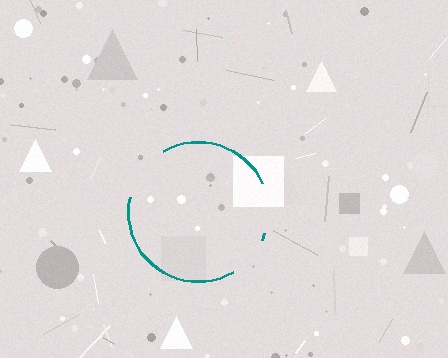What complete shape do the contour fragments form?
The contour fragments form a circle.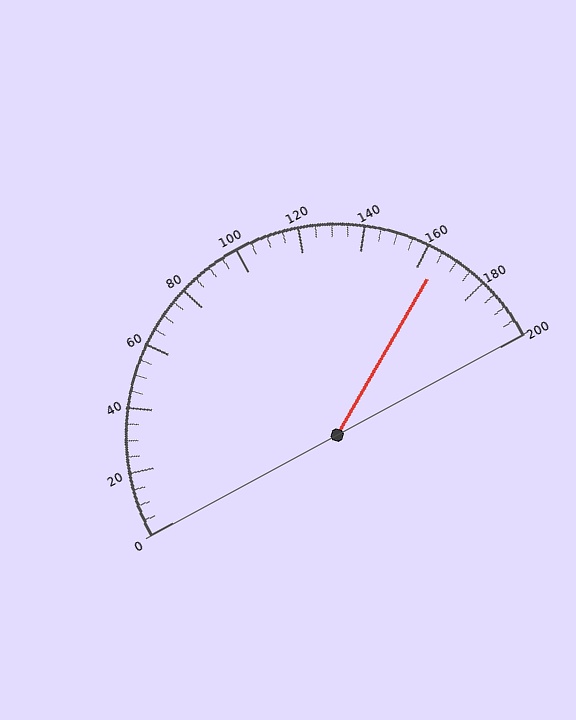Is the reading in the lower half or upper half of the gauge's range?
The reading is in the upper half of the range (0 to 200).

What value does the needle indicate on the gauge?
The needle indicates approximately 165.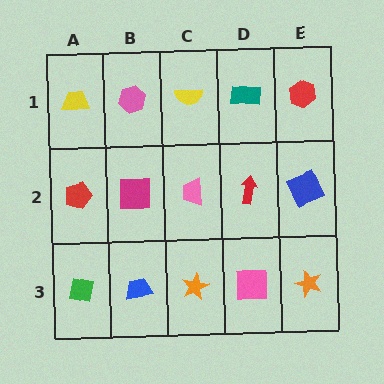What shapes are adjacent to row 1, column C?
A pink trapezoid (row 2, column C), a pink hexagon (row 1, column B), a teal rectangle (row 1, column D).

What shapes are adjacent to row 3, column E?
A blue square (row 2, column E), a pink square (row 3, column D).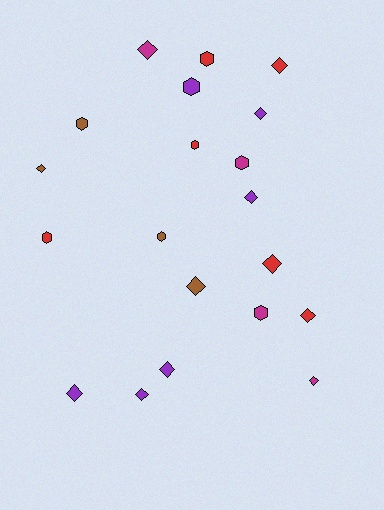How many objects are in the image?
There are 20 objects.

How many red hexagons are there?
There are 3 red hexagons.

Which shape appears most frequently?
Diamond, with 12 objects.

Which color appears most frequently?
Red, with 6 objects.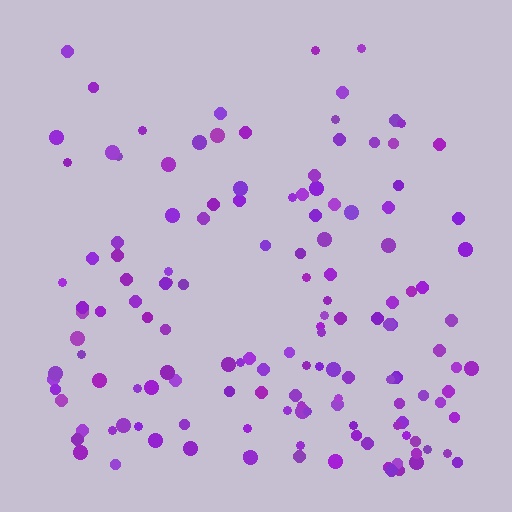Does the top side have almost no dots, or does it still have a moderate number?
Still a moderate number, just noticeably fewer than the bottom.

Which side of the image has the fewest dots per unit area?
The top.